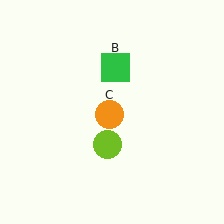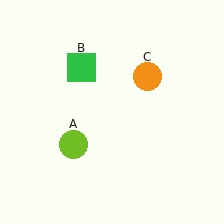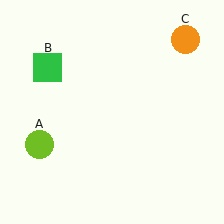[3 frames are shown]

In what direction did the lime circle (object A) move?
The lime circle (object A) moved left.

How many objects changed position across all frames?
3 objects changed position: lime circle (object A), green square (object B), orange circle (object C).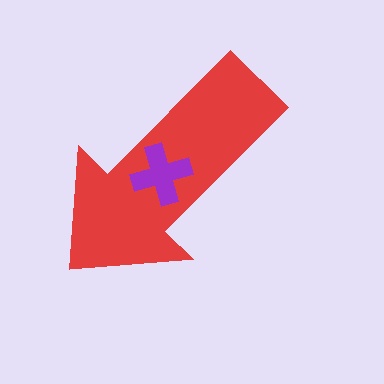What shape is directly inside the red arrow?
The purple cross.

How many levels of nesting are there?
2.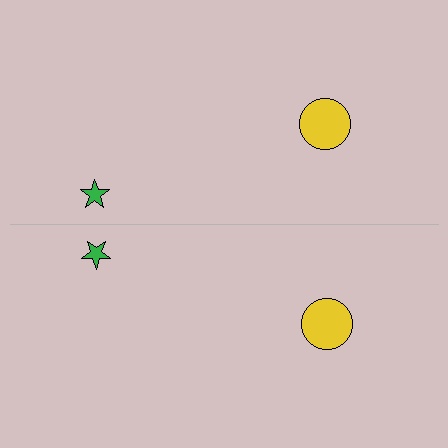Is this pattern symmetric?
Yes, this pattern has bilateral (reflection) symmetry.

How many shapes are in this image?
There are 4 shapes in this image.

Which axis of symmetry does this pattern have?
The pattern has a horizontal axis of symmetry running through the center of the image.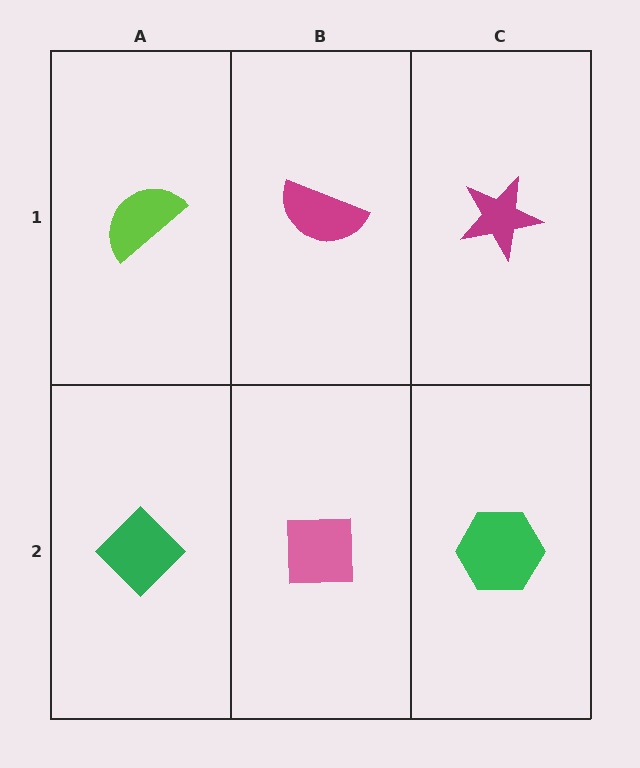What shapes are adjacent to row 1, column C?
A green hexagon (row 2, column C), a magenta semicircle (row 1, column B).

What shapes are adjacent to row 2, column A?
A lime semicircle (row 1, column A), a pink square (row 2, column B).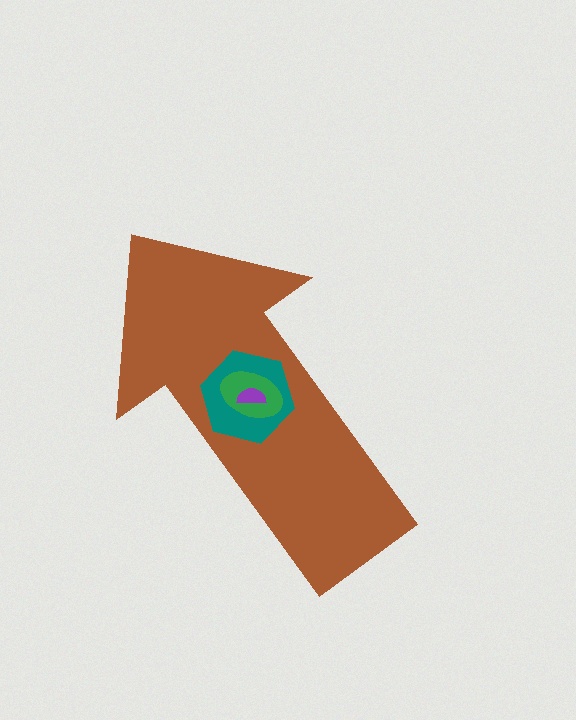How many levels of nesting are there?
4.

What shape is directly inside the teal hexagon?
The green ellipse.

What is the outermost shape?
The brown arrow.